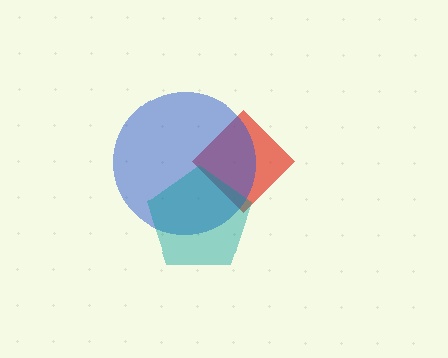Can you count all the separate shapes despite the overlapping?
Yes, there are 3 separate shapes.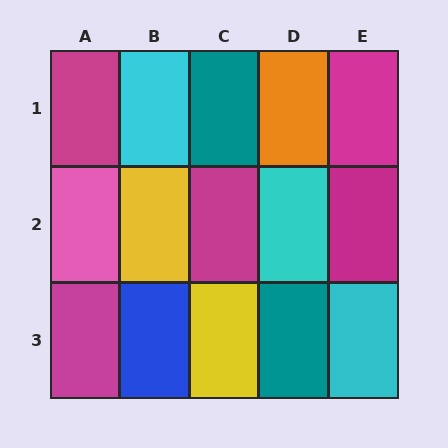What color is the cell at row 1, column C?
Teal.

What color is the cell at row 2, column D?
Cyan.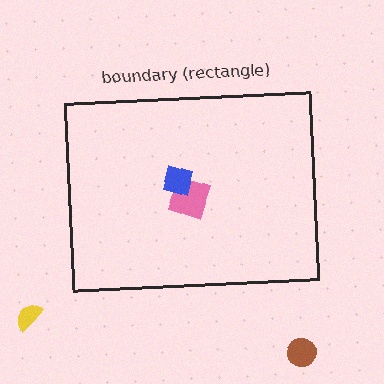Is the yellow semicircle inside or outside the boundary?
Outside.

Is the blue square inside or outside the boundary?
Inside.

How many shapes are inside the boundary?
2 inside, 2 outside.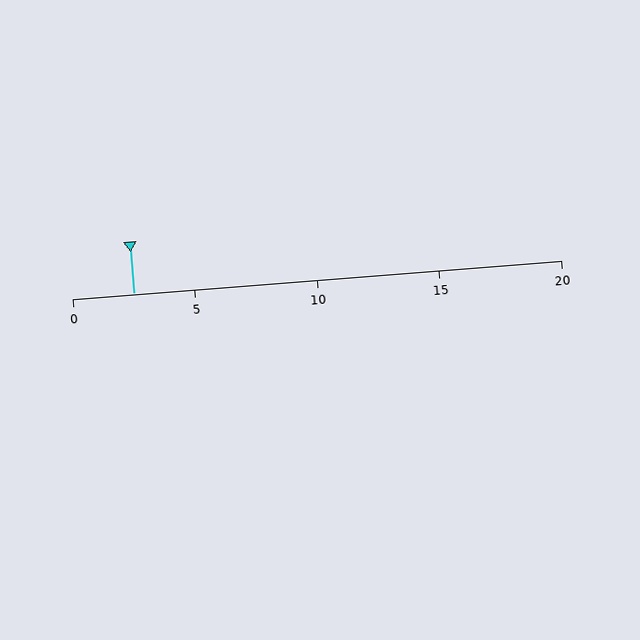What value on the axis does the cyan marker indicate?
The marker indicates approximately 2.5.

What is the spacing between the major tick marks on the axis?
The major ticks are spaced 5 apart.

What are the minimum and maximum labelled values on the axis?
The axis runs from 0 to 20.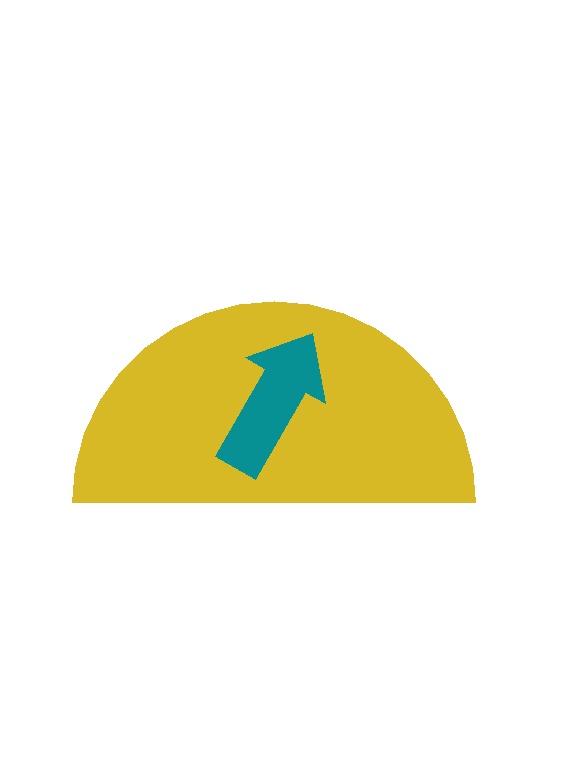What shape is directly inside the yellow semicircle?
The teal arrow.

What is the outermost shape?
The yellow semicircle.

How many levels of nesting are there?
2.